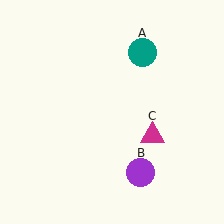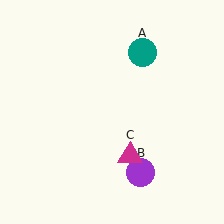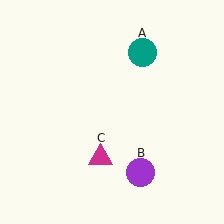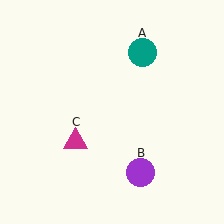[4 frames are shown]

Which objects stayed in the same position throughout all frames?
Teal circle (object A) and purple circle (object B) remained stationary.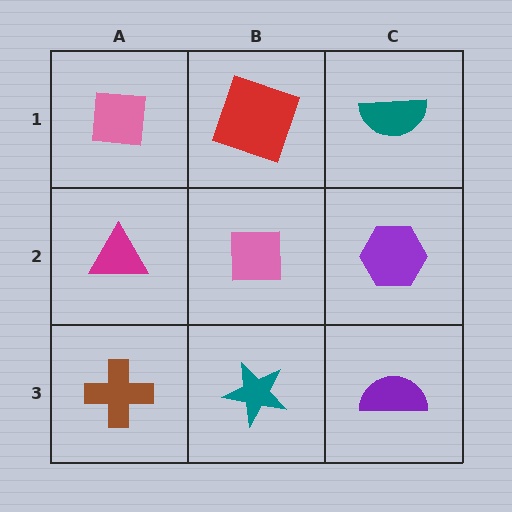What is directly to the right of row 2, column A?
A pink square.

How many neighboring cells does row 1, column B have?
3.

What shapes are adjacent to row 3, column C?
A purple hexagon (row 2, column C), a teal star (row 3, column B).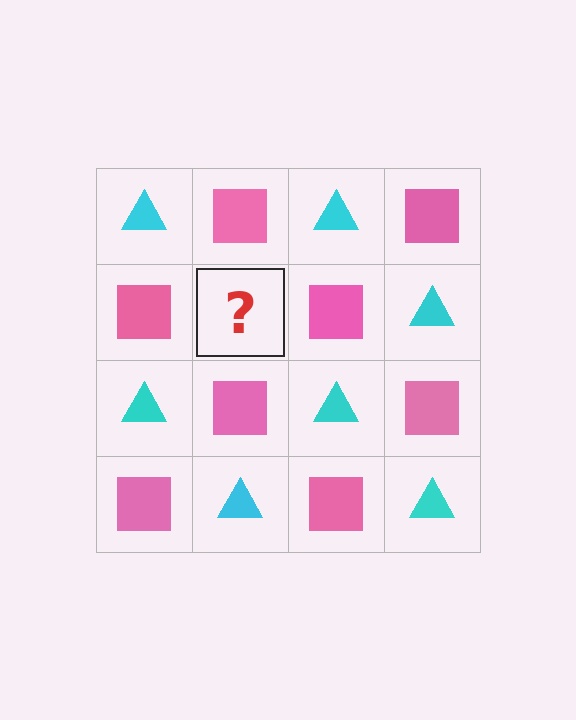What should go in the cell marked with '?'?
The missing cell should contain a cyan triangle.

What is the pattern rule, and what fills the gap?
The rule is that it alternates cyan triangle and pink square in a checkerboard pattern. The gap should be filled with a cyan triangle.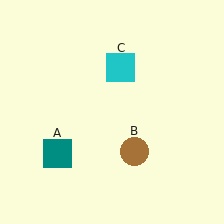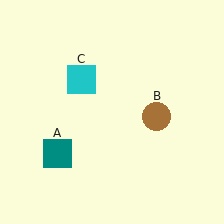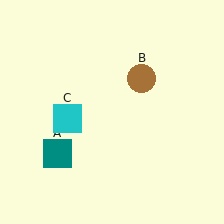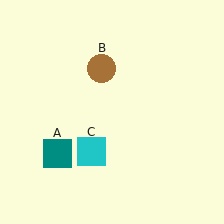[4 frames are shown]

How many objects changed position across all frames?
2 objects changed position: brown circle (object B), cyan square (object C).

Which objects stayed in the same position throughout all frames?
Teal square (object A) remained stationary.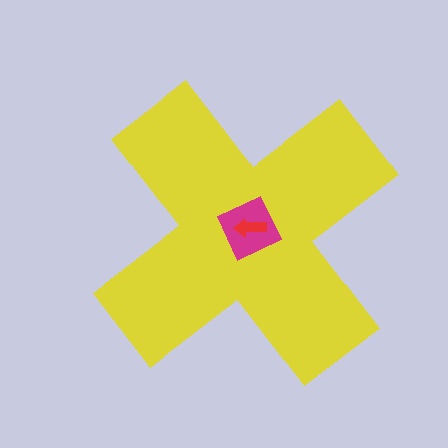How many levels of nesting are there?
3.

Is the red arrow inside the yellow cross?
Yes.